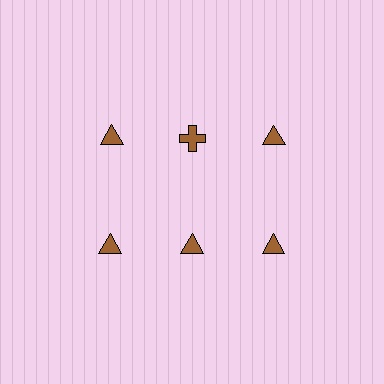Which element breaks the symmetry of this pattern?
The brown cross in the top row, second from left column breaks the symmetry. All other shapes are brown triangles.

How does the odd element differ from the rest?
It has a different shape: cross instead of triangle.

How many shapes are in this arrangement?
There are 6 shapes arranged in a grid pattern.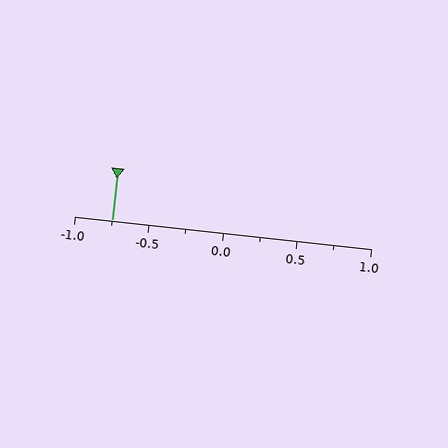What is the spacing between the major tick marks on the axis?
The major ticks are spaced 0.5 apart.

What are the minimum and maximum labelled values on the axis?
The axis runs from -1.0 to 1.0.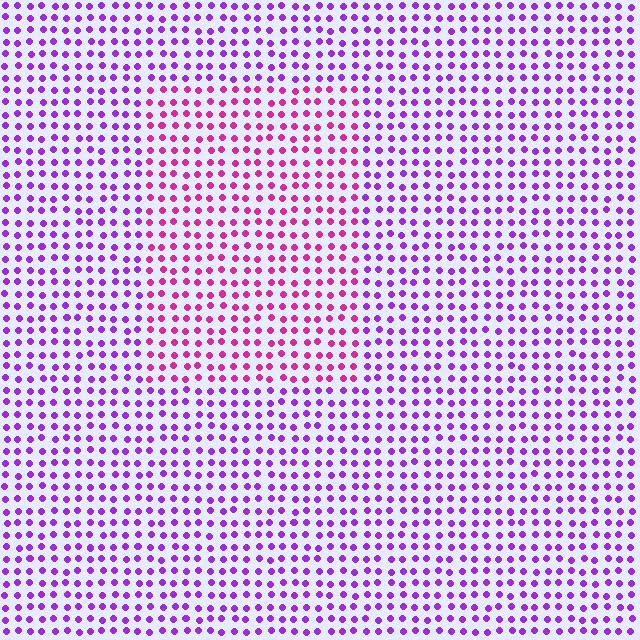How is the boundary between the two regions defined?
The boundary is defined purely by a slight shift in hue (about 40 degrees). Spacing, size, and orientation are identical on both sides.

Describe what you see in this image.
The image is filled with small purple elements in a uniform arrangement. A rectangle-shaped region is visible where the elements are tinted to a slightly different hue, forming a subtle color boundary.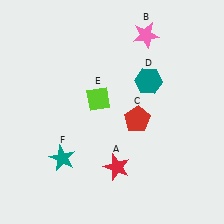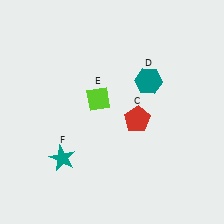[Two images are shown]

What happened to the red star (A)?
The red star (A) was removed in Image 2. It was in the bottom-right area of Image 1.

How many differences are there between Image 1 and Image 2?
There are 2 differences between the two images.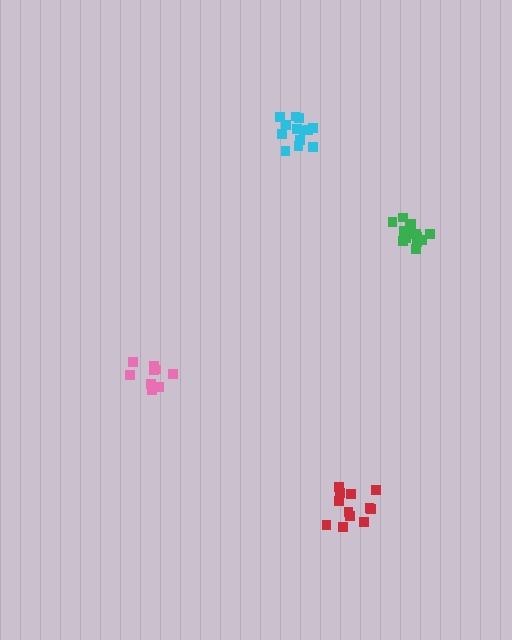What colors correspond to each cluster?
The clusters are colored: red, pink, green, cyan.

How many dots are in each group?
Group 1: 12 dots, Group 2: 9 dots, Group 3: 14 dots, Group 4: 13 dots (48 total).